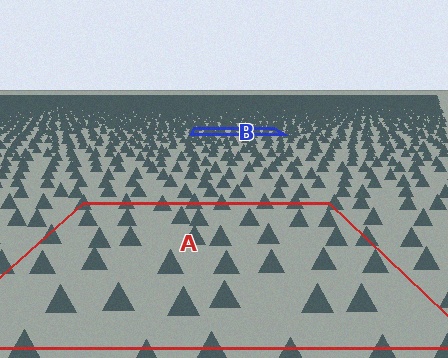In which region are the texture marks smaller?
The texture marks are smaller in region B, because it is farther away.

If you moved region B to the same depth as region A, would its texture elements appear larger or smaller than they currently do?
They would appear larger. At a closer depth, the same texture elements are projected at a bigger on-screen size.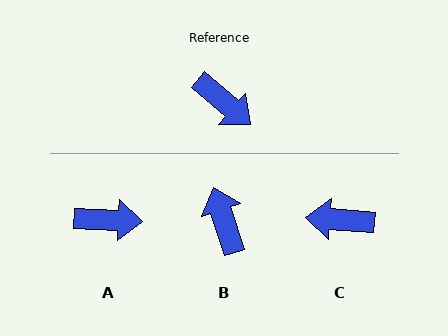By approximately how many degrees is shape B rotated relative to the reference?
Approximately 149 degrees counter-clockwise.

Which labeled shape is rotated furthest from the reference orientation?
B, about 149 degrees away.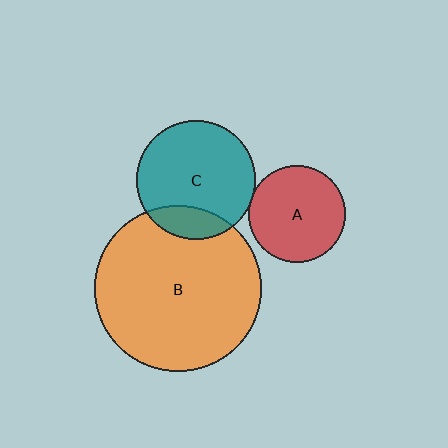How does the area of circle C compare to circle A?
Approximately 1.5 times.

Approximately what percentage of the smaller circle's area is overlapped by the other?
Approximately 5%.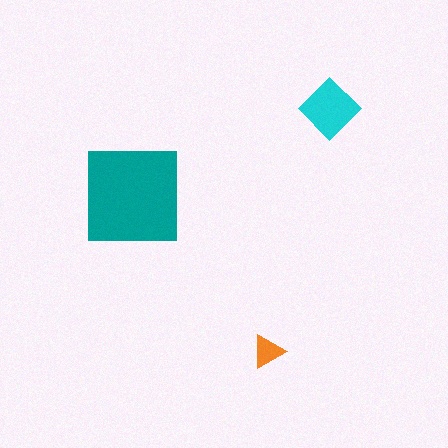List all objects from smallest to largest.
The orange triangle, the cyan diamond, the teal square.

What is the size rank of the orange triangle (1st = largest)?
3rd.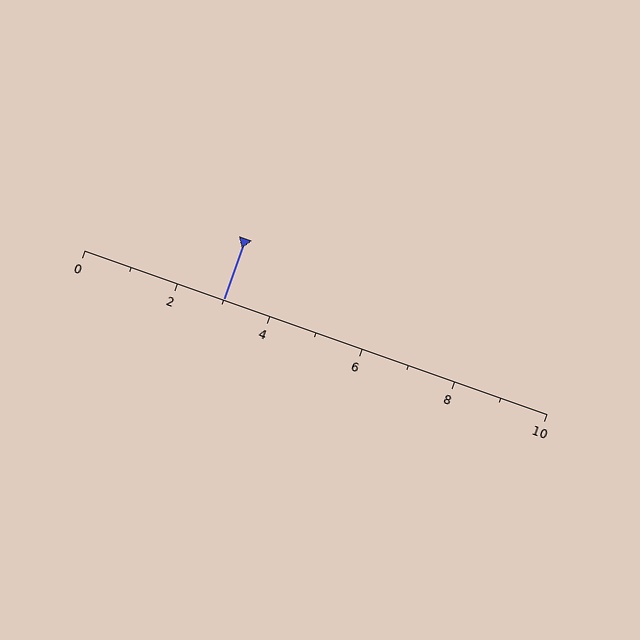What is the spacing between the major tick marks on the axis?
The major ticks are spaced 2 apart.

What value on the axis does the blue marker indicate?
The marker indicates approximately 3.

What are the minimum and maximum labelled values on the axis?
The axis runs from 0 to 10.